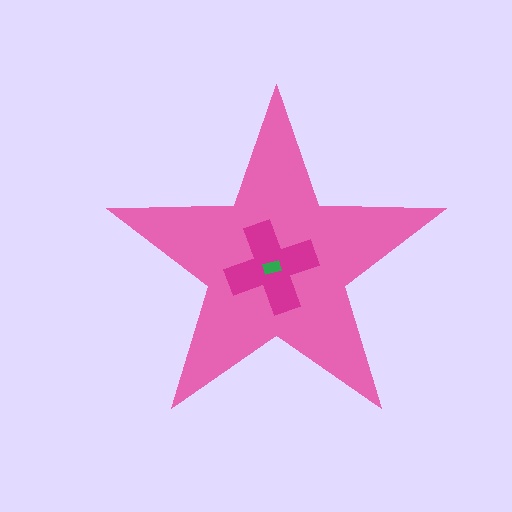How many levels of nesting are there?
3.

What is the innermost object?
The green rectangle.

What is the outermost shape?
The pink star.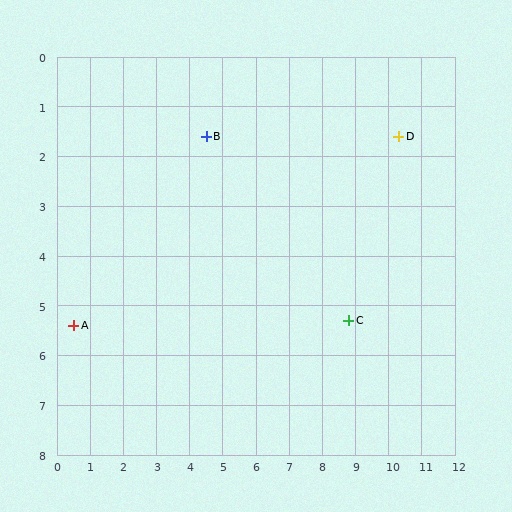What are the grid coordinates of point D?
Point D is at approximately (10.3, 1.6).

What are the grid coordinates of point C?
Point C is at approximately (8.8, 5.3).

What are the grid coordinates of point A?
Point A is at approximately (0.5, 5.4).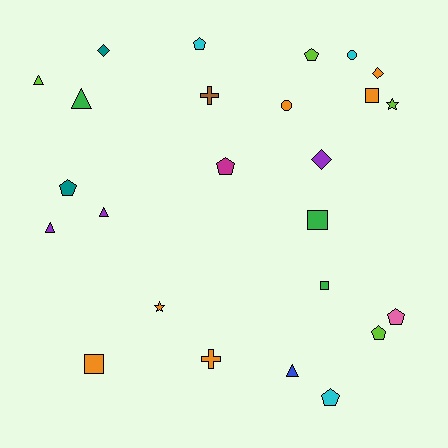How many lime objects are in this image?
There are 4 lime objects.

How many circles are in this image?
There are 2 circles.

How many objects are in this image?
There are 25 objects.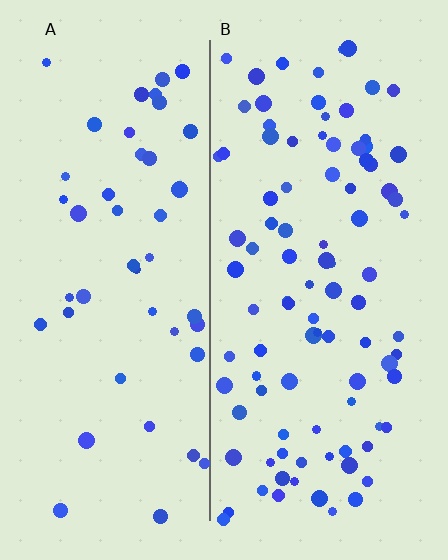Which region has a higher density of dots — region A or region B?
B (the right).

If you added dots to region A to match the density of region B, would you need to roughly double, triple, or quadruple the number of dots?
Approximately double.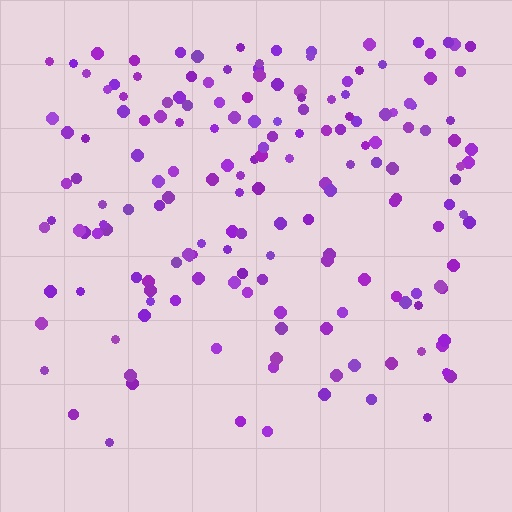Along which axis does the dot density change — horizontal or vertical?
Vertical.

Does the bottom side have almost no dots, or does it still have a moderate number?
Still a moderate number, just noticeably fewer than the top.